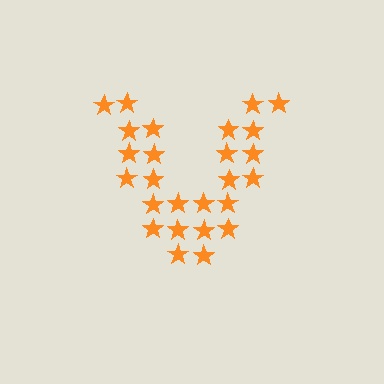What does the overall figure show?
The overall figure shows the letter V.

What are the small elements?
The small elements are stars.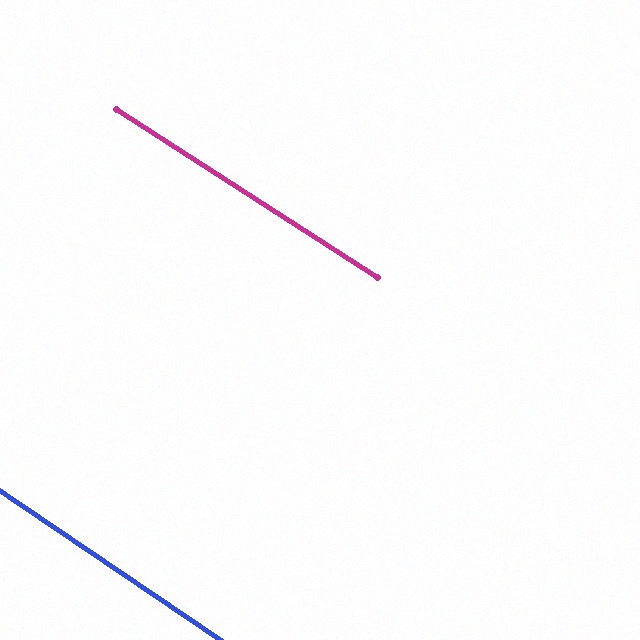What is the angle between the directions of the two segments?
Approximately 1 degree.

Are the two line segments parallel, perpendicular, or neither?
Parallel — their directions differ by only 1.2°.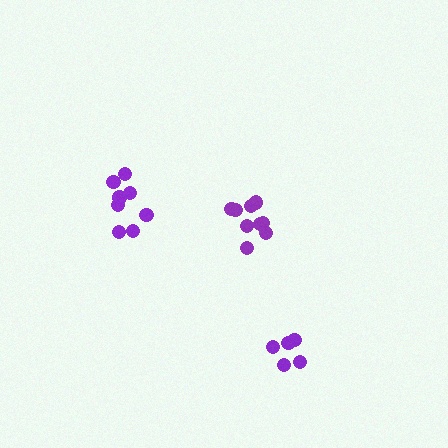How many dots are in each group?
Group 1: 9 dots, Group 2: 8 dots, Group 3: 6 dots (23 total).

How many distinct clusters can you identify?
There are 3 distinct clusters.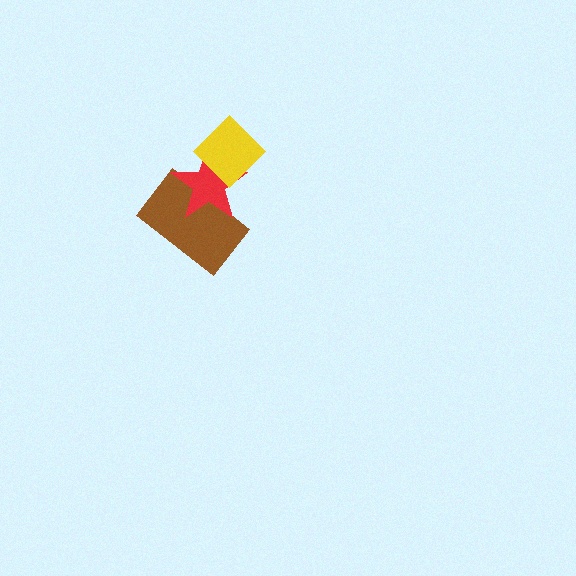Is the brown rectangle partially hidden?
Yes, it is partially covered by another shape.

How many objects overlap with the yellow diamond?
1 object overlaps with the yellow diamond.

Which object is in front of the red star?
The yellow diamond is in front of the red star.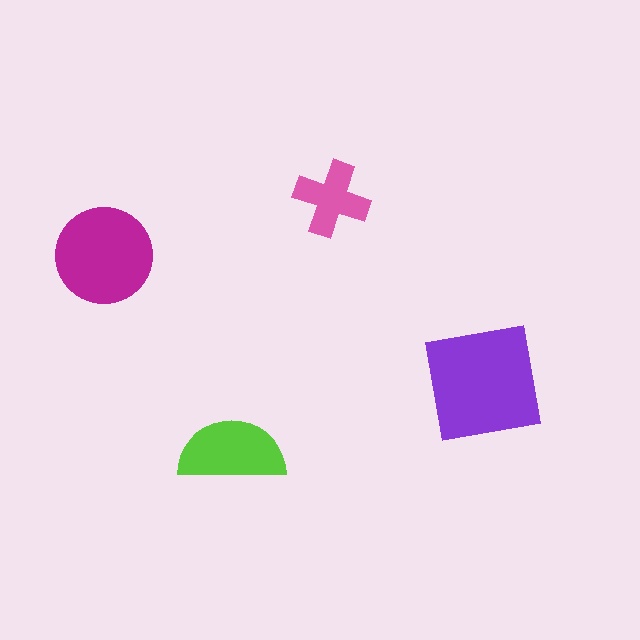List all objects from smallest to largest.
The pink cross, the lime semicircle, the magenta circle, the purple square.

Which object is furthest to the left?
The magenta circle is leftmost.